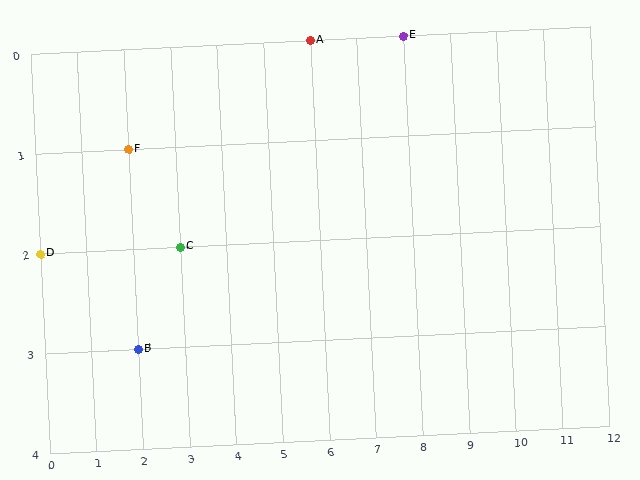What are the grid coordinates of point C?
Point C is at grid coordinates (3, 2).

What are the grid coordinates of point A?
Point A is at grid coordinates (6, 0).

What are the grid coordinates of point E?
Point E is at grid coordinates (8, 0).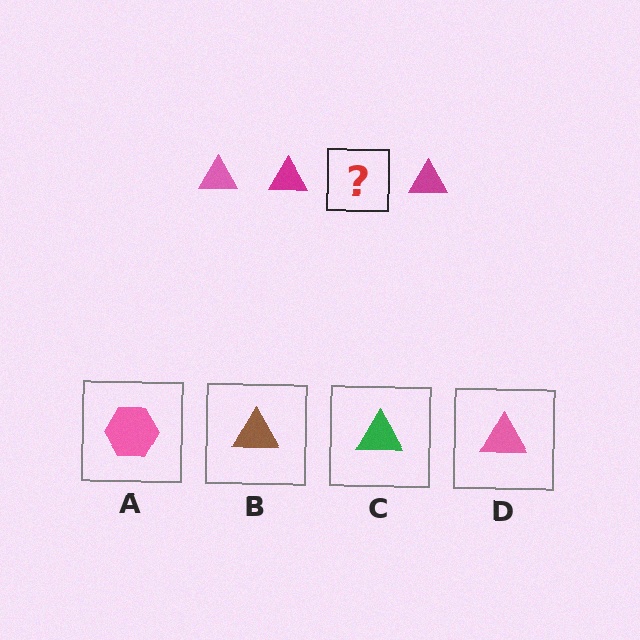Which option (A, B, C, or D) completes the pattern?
D.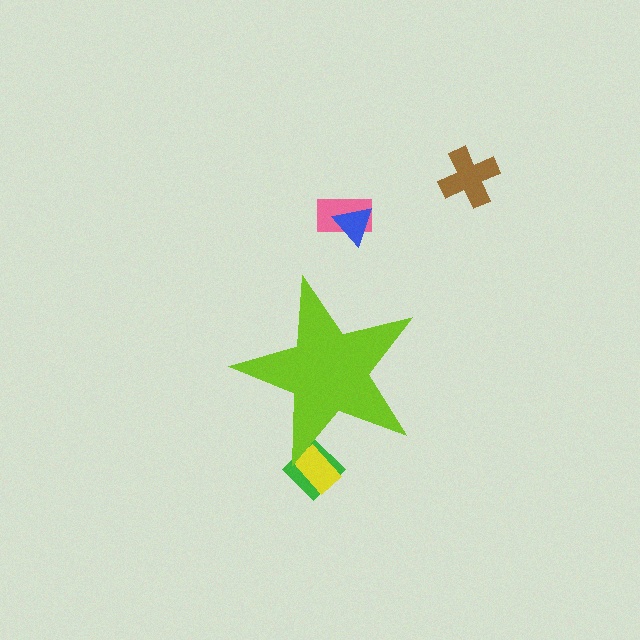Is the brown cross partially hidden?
No, the brown cross is fully visible.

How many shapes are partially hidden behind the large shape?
2 shapes are partially hidden.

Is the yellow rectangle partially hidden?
Yes, the yellow rectangle is partially hidden behind the lime star.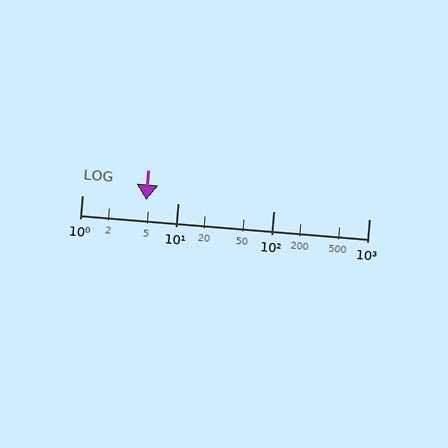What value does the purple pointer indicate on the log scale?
The pointer indicates approximately 4.7.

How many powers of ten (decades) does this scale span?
The scale spans 3 decades, from 1 to 1000.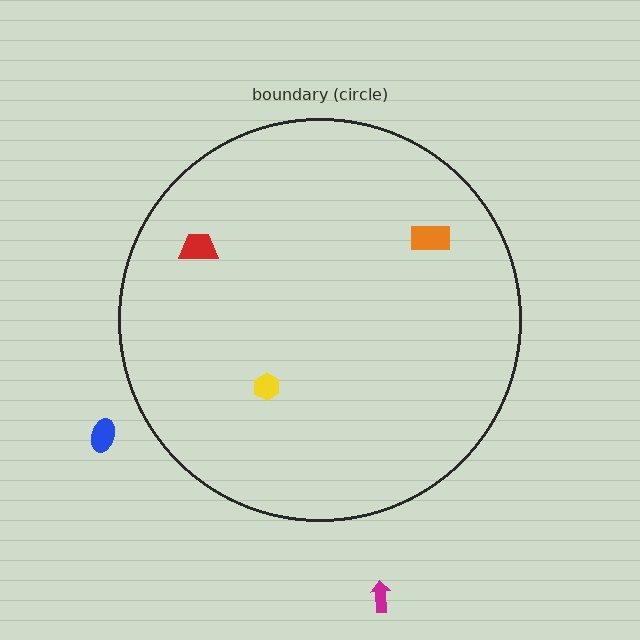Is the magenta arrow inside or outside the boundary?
Outside.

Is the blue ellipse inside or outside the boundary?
Outside.